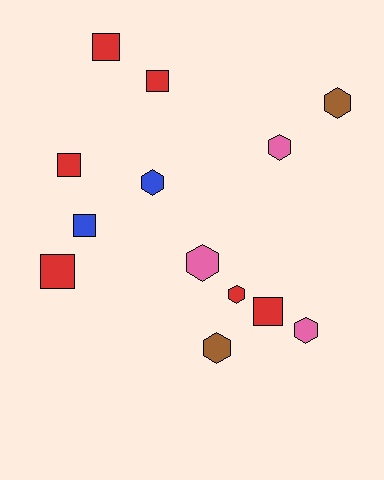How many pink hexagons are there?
There are 3 pink hexagons.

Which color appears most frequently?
Red, with 6 objects.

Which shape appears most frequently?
Hexagon, with 7 objects.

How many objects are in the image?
There are 13 objects.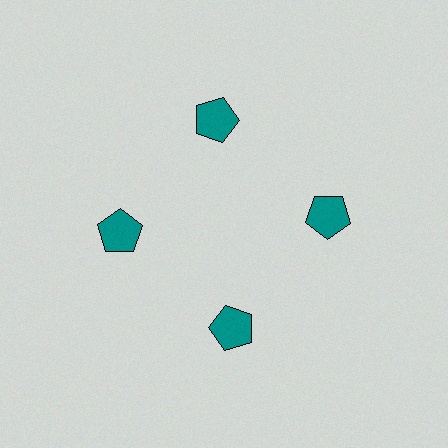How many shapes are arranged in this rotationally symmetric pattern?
There are 4 shapes, arranged in 4 groups of 1.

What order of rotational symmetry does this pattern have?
This pattern has 4-fold rotational symmetry.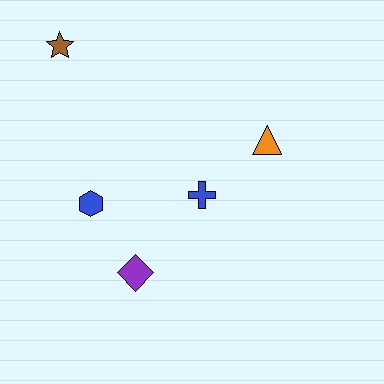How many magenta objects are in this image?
There are no magenta objects.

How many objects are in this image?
There are 5 objects.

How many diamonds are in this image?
There is 1 diamond.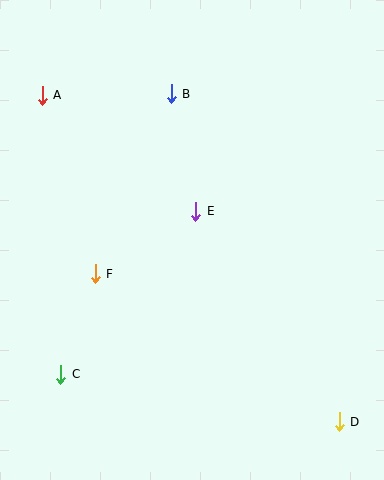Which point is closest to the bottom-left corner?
Point C is closest to the bottom-left corner.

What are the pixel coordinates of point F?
Point F is at (95, 274).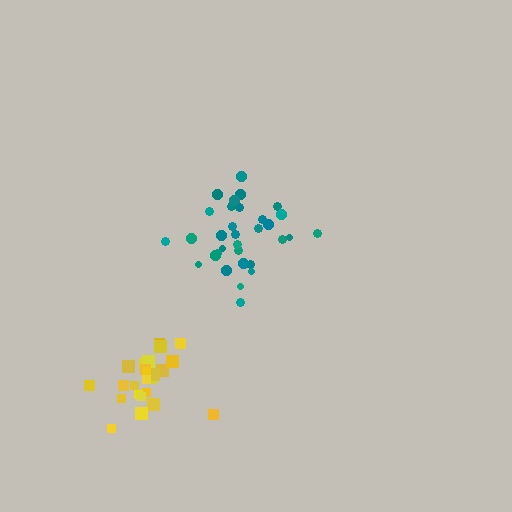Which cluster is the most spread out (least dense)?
Yellow.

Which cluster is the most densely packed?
Teal.